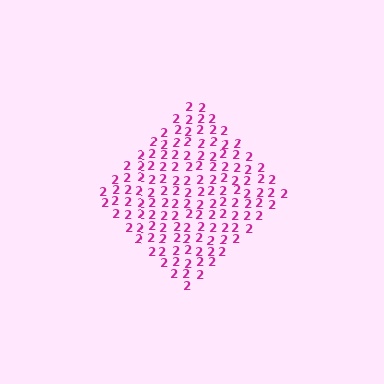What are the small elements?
The small elements are digit 2's.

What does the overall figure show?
The overall figure shows a diamond.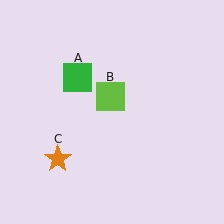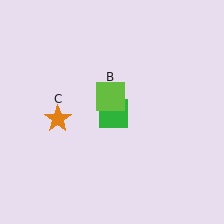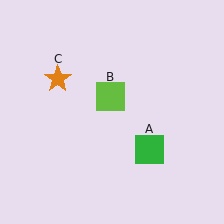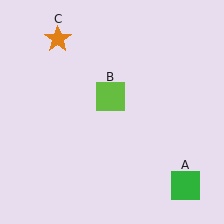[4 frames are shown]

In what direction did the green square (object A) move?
The green square (object A) moved down and to the right.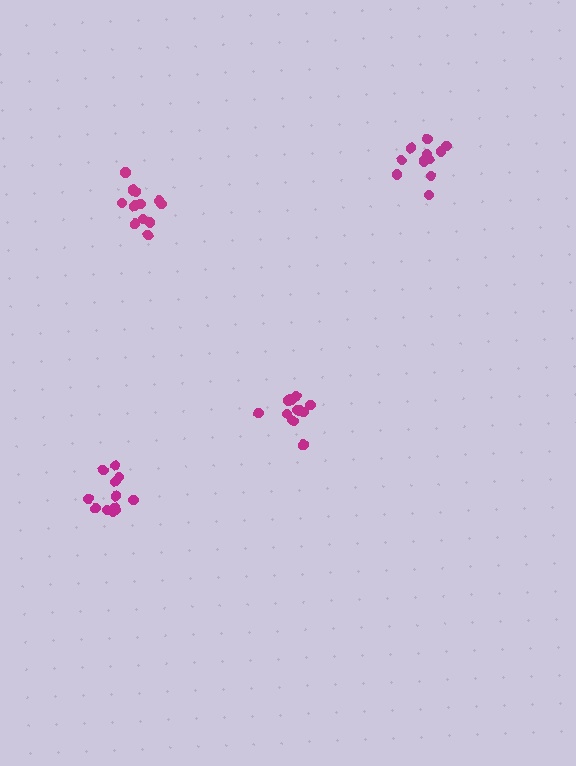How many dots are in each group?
Group 1: 13 dots, Group 2: 12 dots, Group 3: 12 dots, Group 4: 11 dots (48 total).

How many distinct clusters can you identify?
There are 4 distinct clusters.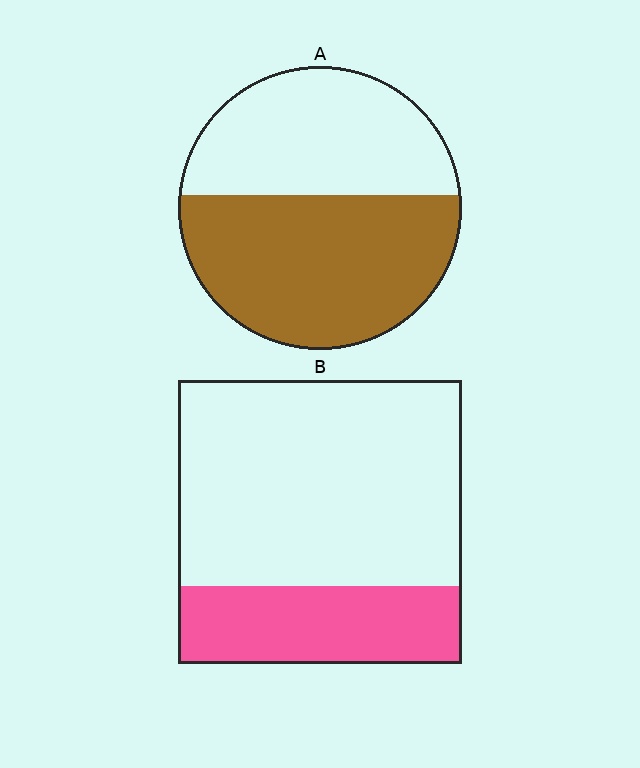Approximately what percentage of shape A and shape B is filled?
A is approximately 55% and B is approximately 25%.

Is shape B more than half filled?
No.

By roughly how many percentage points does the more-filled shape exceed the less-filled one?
By roughly 30 percentage points (A over B).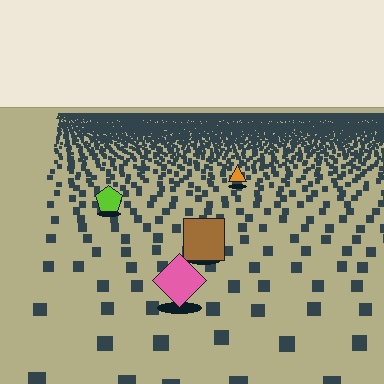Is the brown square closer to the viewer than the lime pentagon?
Yes. The brown square is closer — you can tell from the texture gradient: the ground texture is coarser near it.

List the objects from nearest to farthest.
From nearest to farthest: the pink diamond, the brown square, the lime pentagon, the orange triangle.